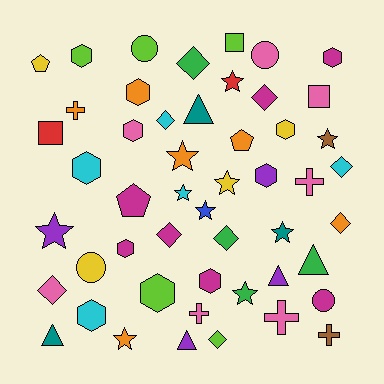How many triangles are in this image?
There are 5 triangles.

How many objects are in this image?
There are 50 objects.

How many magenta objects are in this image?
There are 7 magenta objects.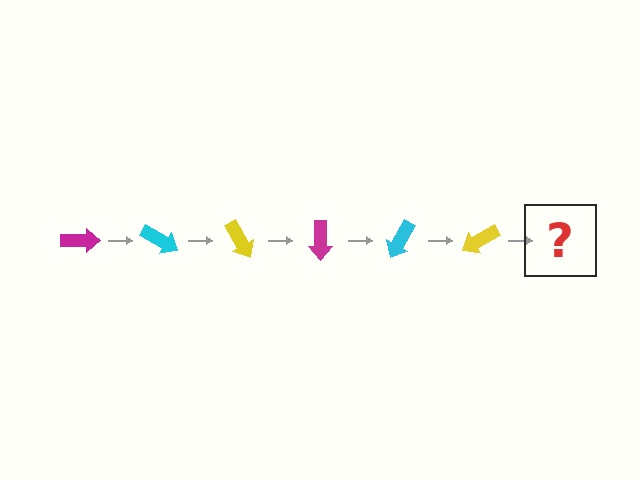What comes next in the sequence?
The next element should be a magenta arrow, rotated 180 degrees from the start.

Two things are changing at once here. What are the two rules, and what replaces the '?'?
The two rules are that it rotates 30 degrees each step and the color cycles through magenta, cyan, and yellow. The '?' should be a magenta arrow, rotated 180 degrees from the start.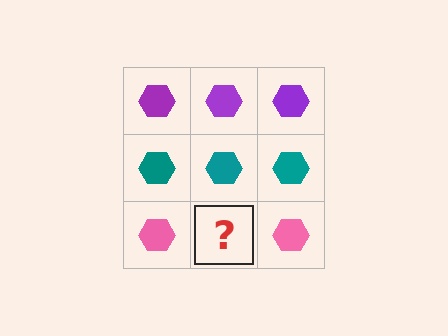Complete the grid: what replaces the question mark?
The question mark should be replaced with a pink hexagon.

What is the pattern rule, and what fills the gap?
The rule is that each row has a consistent color. The gap should be filled with a pink hexagon.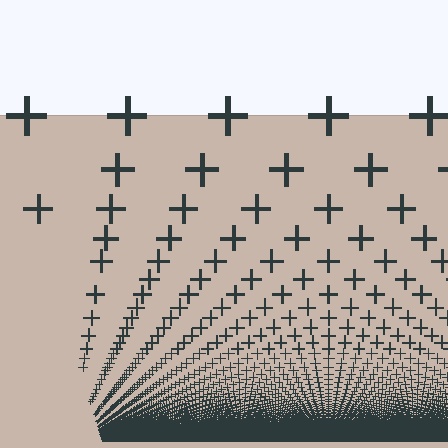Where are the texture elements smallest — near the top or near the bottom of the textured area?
Near the bottom.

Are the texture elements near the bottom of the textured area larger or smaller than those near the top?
Smaller. The gradient is inverted — elements near the bottom are smaller and denser.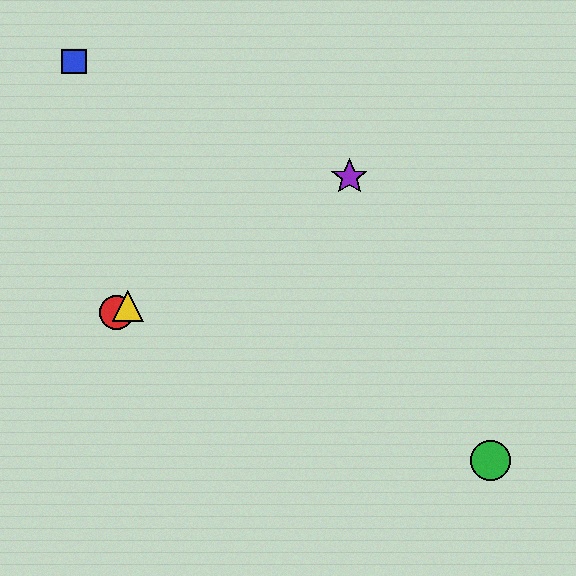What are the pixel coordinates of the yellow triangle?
The yellow triangle is at (128, 306).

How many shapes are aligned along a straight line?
3 shapes (the red circle, the yellow triangle, the purple star) are aligned along a straight line.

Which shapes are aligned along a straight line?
The red circle, the yellow triangle, the purple star are aligned along a straight line.